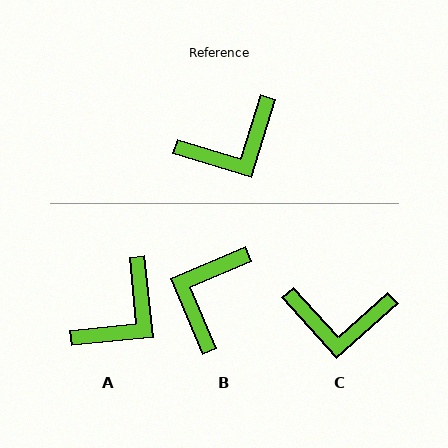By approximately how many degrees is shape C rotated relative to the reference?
Approximately 31 degrees clockwise.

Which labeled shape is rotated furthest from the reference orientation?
B, about 140 degrees away.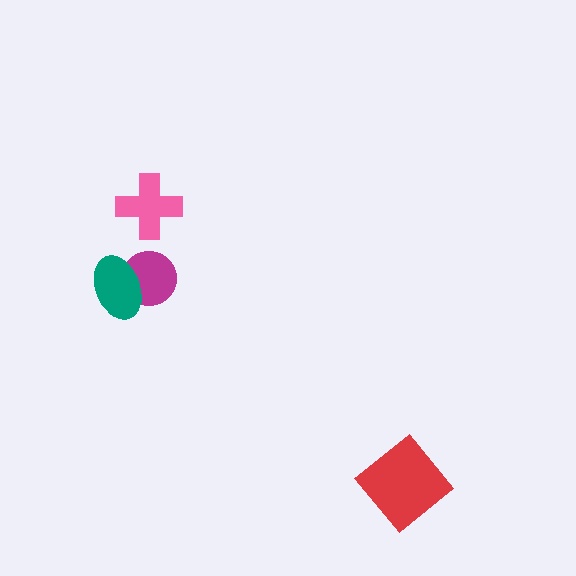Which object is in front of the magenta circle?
The teal ellipse is in front of the magenta circle.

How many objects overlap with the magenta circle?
1 object overlaps with the magenta circle.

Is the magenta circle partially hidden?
Yes, it is partially covered by another shape.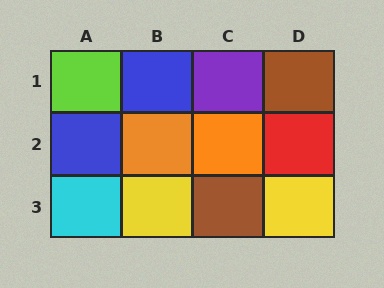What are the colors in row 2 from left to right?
Blue, orange, orange, red.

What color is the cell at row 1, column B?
Blue.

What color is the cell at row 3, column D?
Yellow.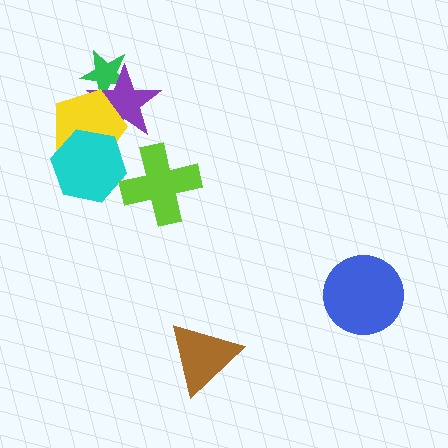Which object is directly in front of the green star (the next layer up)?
The purple star is directly in front of the green star.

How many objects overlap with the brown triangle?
0 objects overlap with the brown triangle.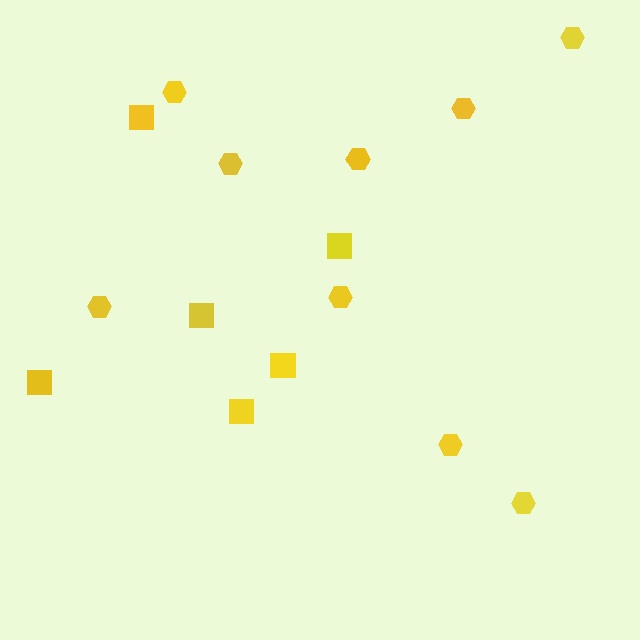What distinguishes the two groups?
There are 2 groups: one group of hexagons (9) and one group of squares (6).